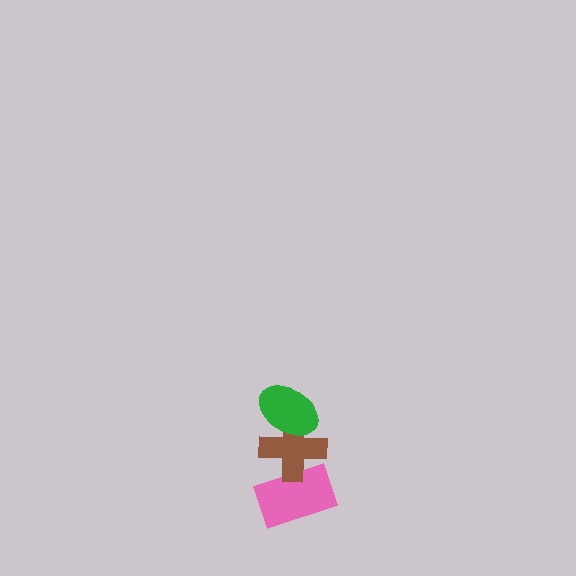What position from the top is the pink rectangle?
The pink rectangle is 3rd from the top.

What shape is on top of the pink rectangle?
The brown cross is on top of the pink rectangle.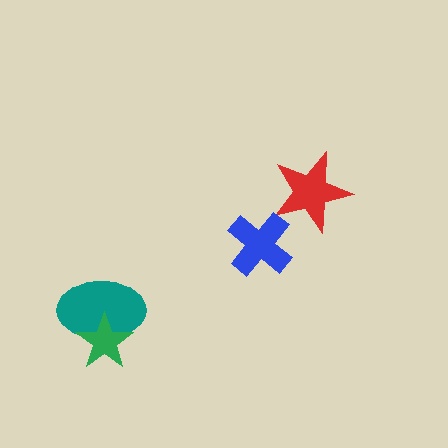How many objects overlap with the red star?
0 objects overlap with the red star.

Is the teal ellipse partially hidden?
Yes, it is partially covered by another shape.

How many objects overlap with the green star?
1 object overlaps with the green star.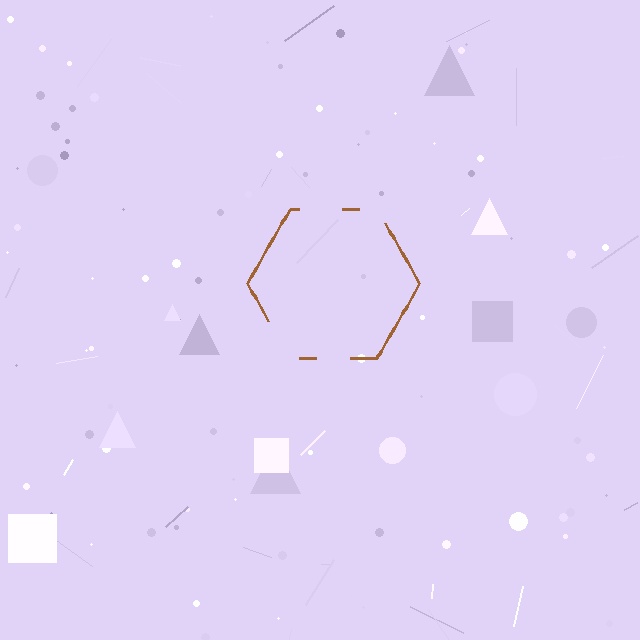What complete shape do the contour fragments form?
The contour fragments form a hexagon.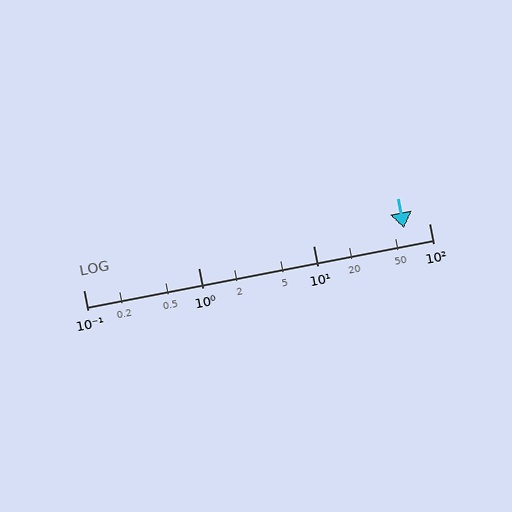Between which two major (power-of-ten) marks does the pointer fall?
The pointer is between 10 and 100.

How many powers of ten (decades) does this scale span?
The scale spans 3 decades, from 0.1 to 100.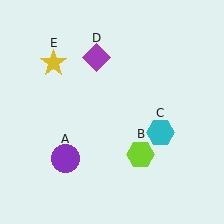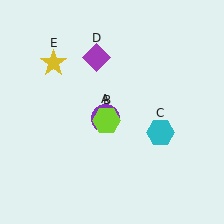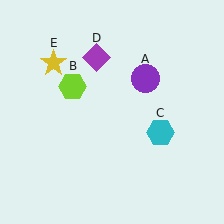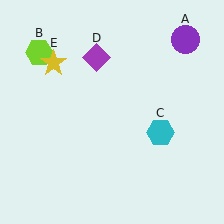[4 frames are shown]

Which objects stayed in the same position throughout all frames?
Cyan hexagon (object C) and purple diamond (object D) and yellow star (object E) remained stationary.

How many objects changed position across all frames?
2 objects changed position: purple circle (object A), lime hexagon (object B).